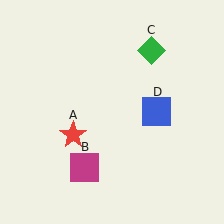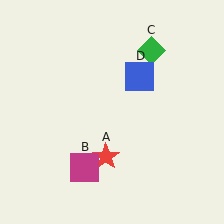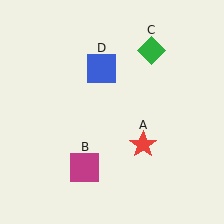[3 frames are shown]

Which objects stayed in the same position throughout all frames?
Magenta square (object B) and green diamond (object C) remained stationary.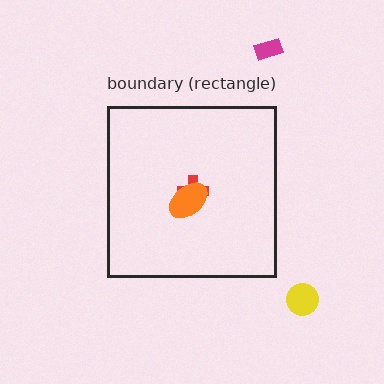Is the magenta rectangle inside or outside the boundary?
Outside.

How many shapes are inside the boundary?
2 inside, 2 outside.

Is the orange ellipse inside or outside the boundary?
Inside.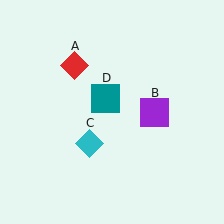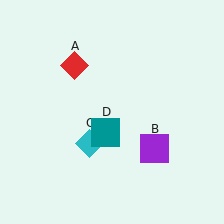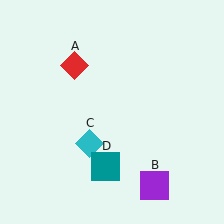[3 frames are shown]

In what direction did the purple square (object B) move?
The purple square (object B) moved down.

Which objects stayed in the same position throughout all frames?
Red diamond (object A) and cyan diamond (object C) remained stationary.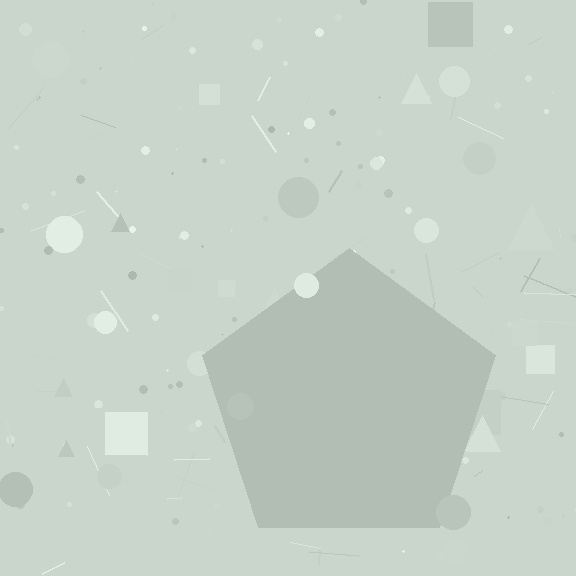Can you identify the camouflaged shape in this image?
The camouflaged shape is a pentagon.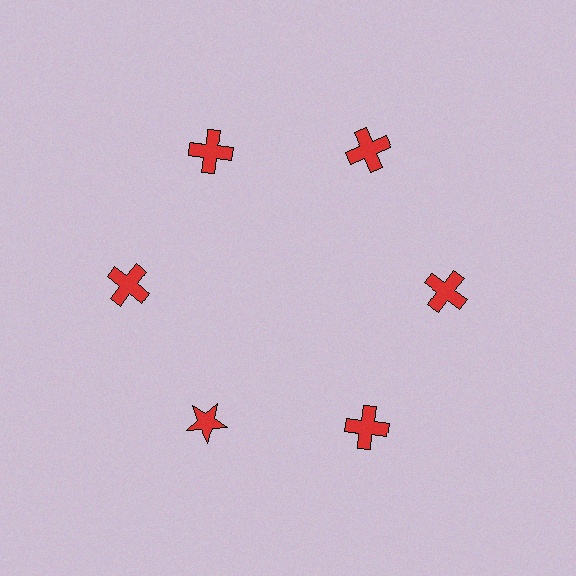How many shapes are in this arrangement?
There are 6 shapes arranged in a ring pattern.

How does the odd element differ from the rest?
It has a different shape: star instead of cross.